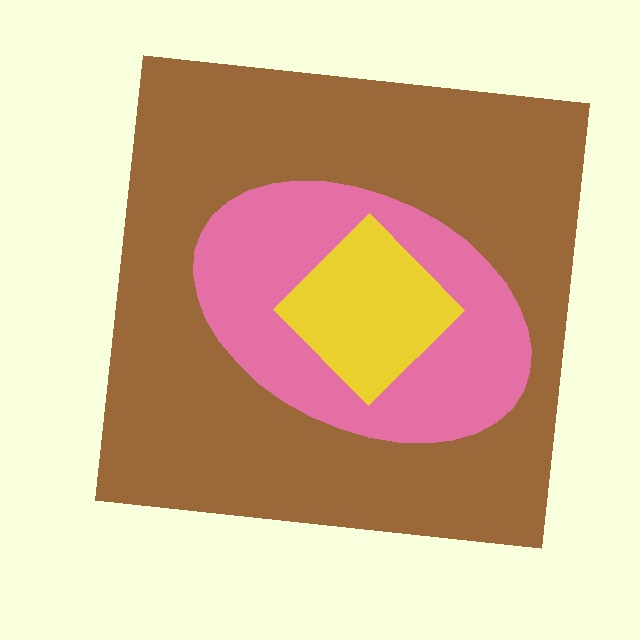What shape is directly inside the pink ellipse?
The yellow diamond.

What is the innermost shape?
The yellow diamond.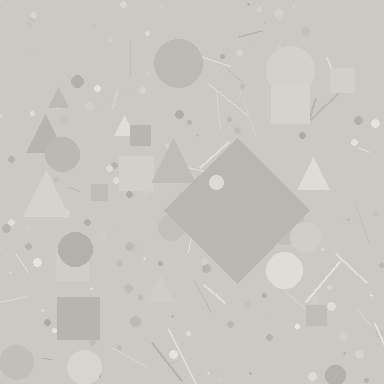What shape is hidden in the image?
A diamond is hidden in the image.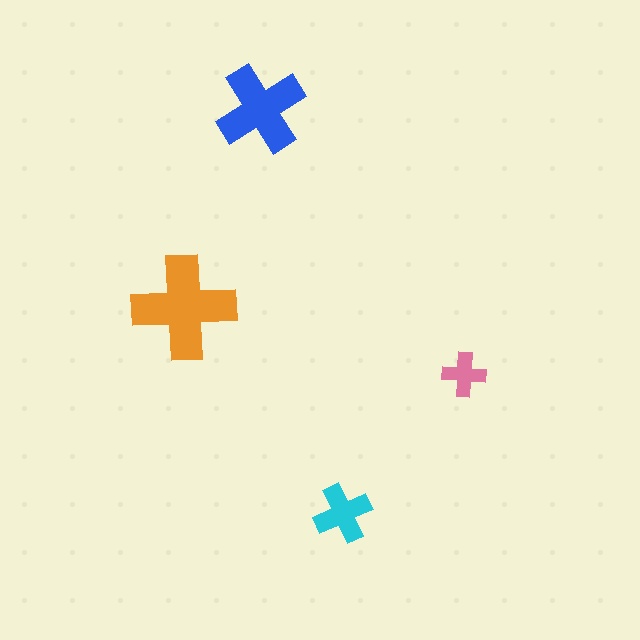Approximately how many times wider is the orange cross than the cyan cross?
About 2 times wider.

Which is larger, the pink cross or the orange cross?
The orange one.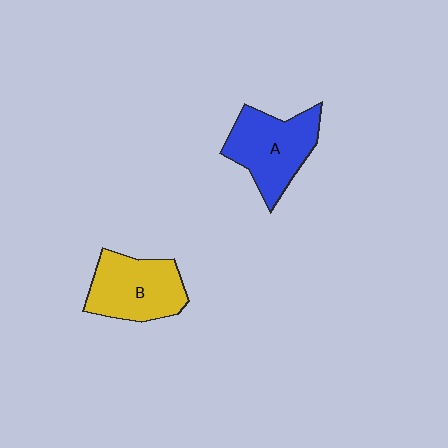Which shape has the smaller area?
Shape B (yellow).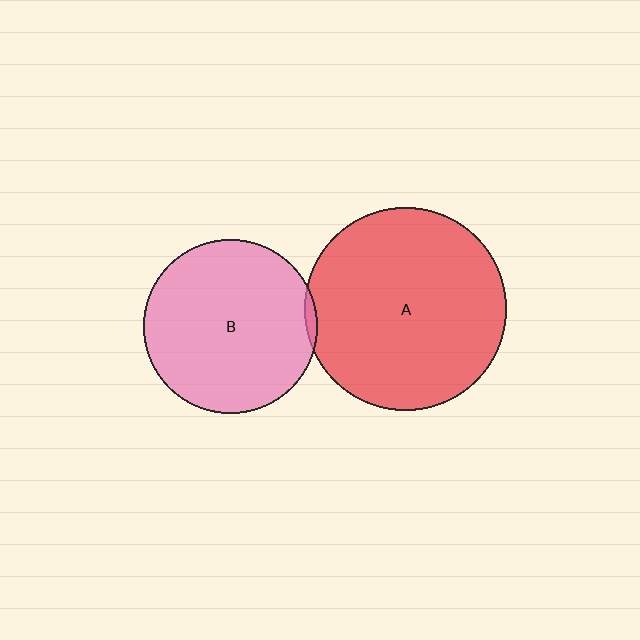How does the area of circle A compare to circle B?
Approximately 1.4 times.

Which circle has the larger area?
Circle A (red).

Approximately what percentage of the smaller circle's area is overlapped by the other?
Approximately 5%.